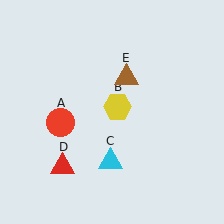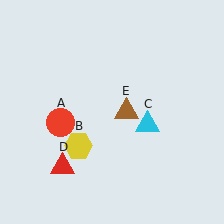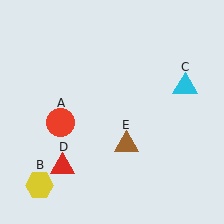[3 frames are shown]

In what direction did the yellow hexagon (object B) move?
The yellow hexagon (object B) moved down and to the left.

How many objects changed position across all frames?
3 objects changed position: yellow hexagon (object B), cyan triangle (object C), brown triangle (object E).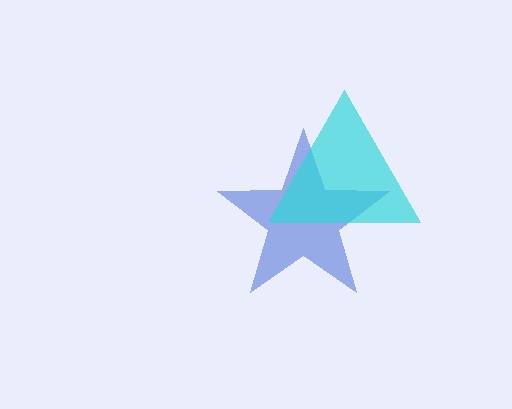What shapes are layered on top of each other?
The layered shapes are: a blue star, a cyan triangle.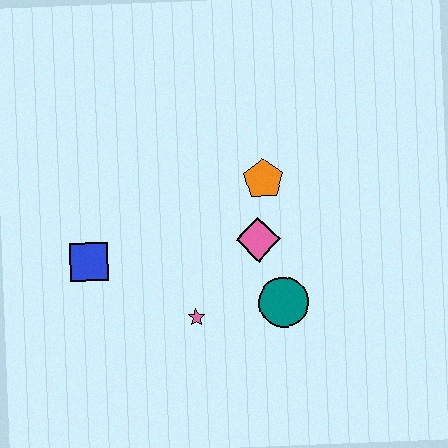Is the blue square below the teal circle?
No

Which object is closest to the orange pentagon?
The pink diamond is closest to the orange pentagon.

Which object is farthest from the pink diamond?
The blue square is farthest from the pink diamond.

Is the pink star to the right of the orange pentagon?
No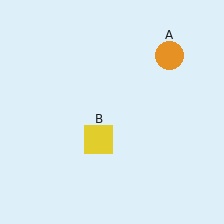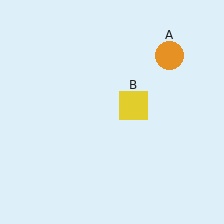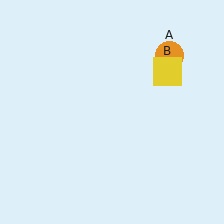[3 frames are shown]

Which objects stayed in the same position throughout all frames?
Orange circle (object A) remained stationary.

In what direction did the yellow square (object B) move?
The yellow square (object B) moved up and to the right.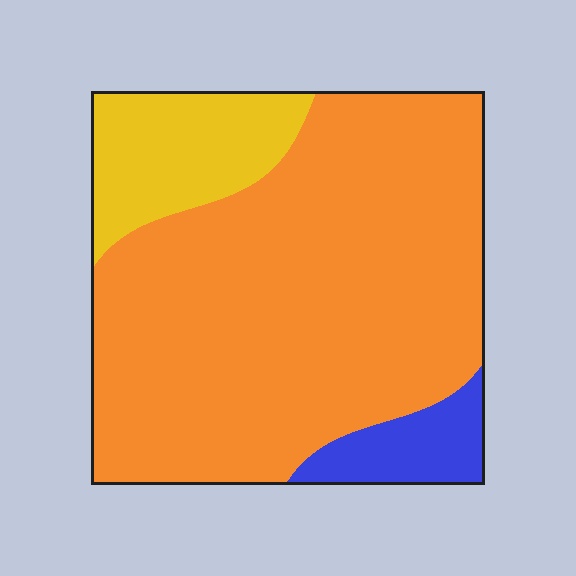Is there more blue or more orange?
Orange.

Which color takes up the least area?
Blue, at roughly 10%.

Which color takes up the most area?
Orange, at roughly 75%.